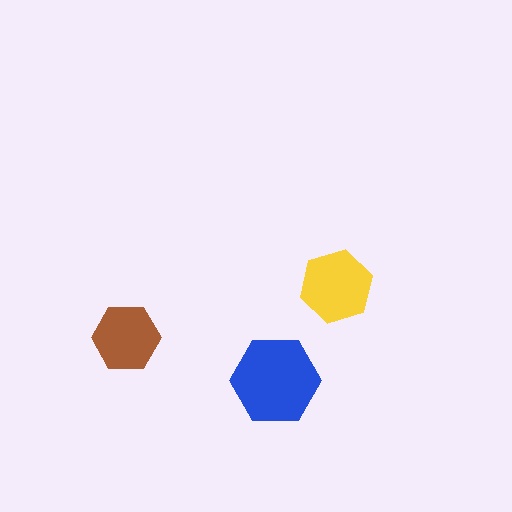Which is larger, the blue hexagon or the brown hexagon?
The blue one.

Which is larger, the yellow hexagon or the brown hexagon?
The yellow one.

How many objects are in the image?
There are 3 objects in the image.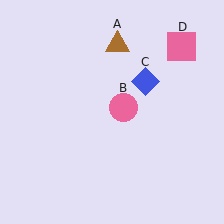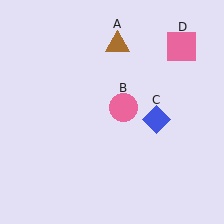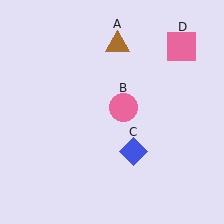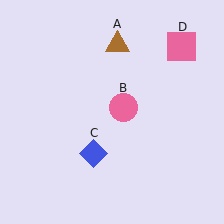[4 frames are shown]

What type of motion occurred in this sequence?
The blue diamond (object C) rotated clockwise around the center of the scene.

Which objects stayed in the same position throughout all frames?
Brown triangle (object A) and pink circle (object B) and pink square (object D) remained stationary.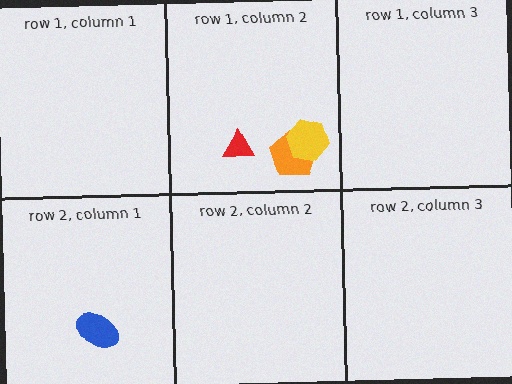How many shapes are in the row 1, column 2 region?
3.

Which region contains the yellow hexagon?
The row 1, column 2 region.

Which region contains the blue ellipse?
The row 2, column 1 region.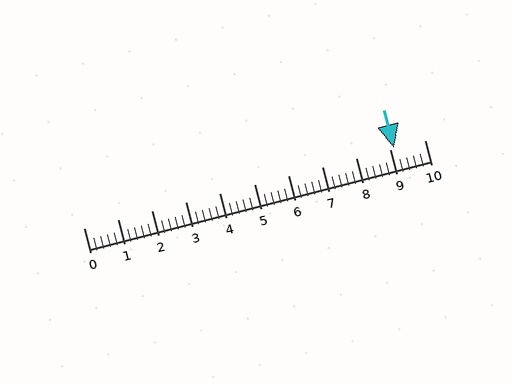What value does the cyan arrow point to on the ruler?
The cyan arrow points to approximately 9.1.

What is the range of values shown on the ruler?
The ruler shows values from 0 to 10.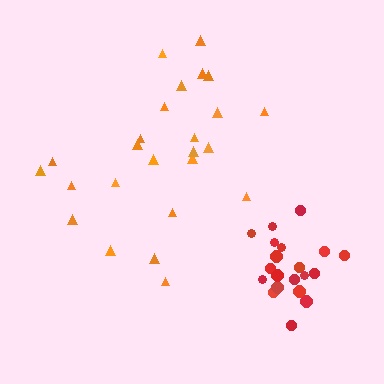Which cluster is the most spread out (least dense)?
Orange.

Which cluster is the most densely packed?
Red.